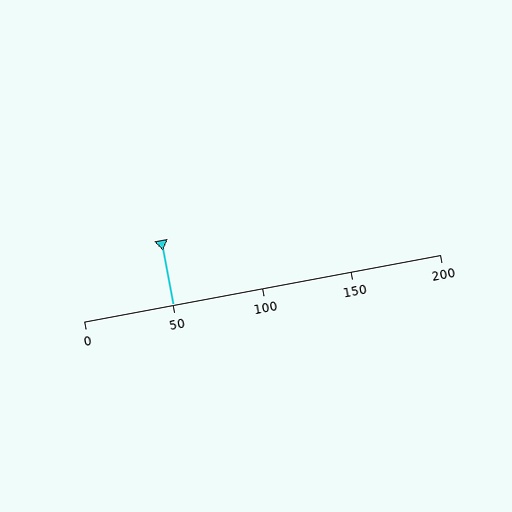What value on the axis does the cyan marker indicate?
The marker indicates approximately 50.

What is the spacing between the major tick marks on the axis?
The major ticks are spaced 50 apart.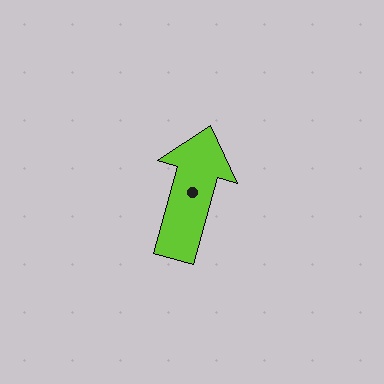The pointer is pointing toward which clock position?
Roughly 1 o'clock.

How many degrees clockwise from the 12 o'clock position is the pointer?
Approximately 16 degrees.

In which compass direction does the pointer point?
North.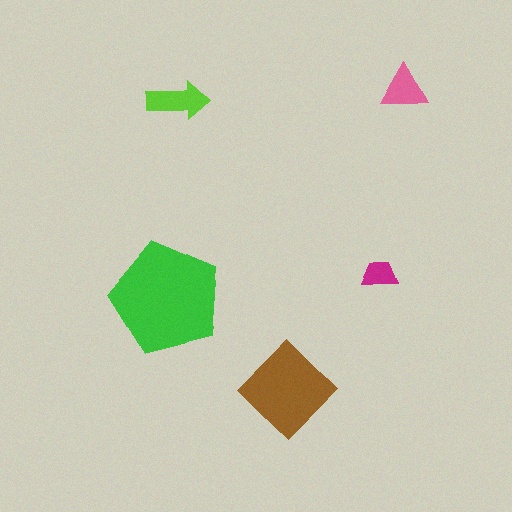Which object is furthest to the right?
The pink triangle is rightmost.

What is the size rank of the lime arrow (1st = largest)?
3rd.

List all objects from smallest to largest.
The magenta trapezoid, the pink triangle, the lime arrow, the brown diamond, the green pentagon.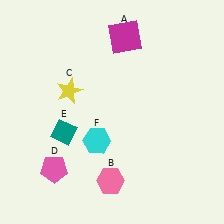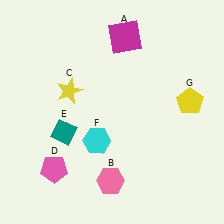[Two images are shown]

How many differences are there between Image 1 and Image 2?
There is 1 difference between the two images.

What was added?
A yellow pentagon (G) was added in Image 2.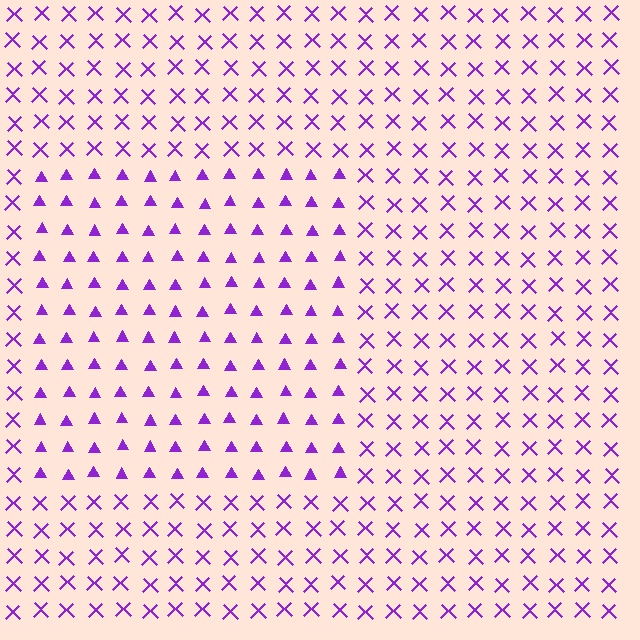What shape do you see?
I see a rectangle.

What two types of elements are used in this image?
The image uses triangles inside the rectangle region and X marks outside it.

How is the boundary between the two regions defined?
The boundary is defined by a change in element shape: triangles inside vs. X marks outside. All elements share the same color and spacing.